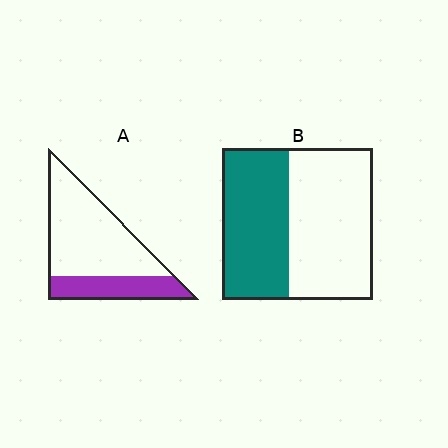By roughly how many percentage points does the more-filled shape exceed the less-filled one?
By roughly 15 percentage points (B over A).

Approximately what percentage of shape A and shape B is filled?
A is approximately 30% and B is approximately 45%.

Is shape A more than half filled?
No.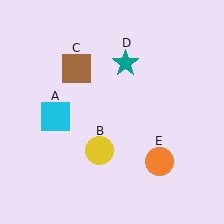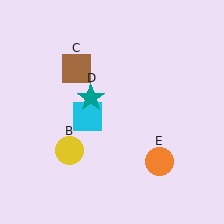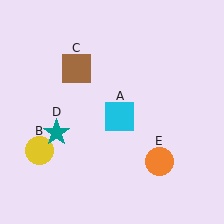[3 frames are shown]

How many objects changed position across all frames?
3 objects changed position: cyan square (object A), yellow circle (object B), teal star (object D).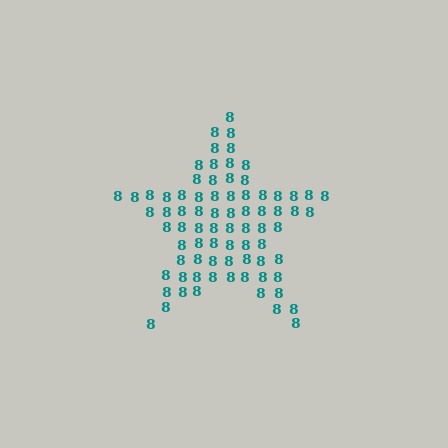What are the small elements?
The small elements are digit 8's.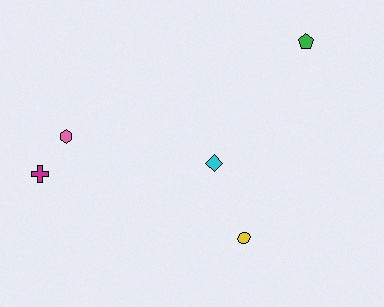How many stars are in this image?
There are no stars.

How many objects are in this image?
There are 5 objects.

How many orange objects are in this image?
There are no orange objects.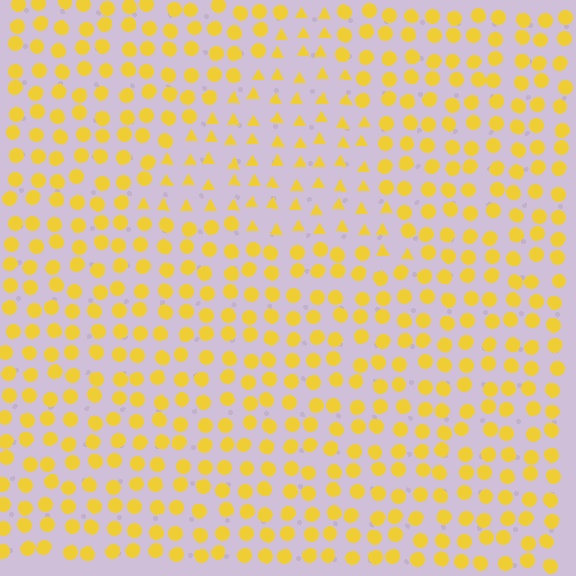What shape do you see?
I see a triangle.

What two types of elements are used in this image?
The image uses triangles inside the triangle region and circles outside it.